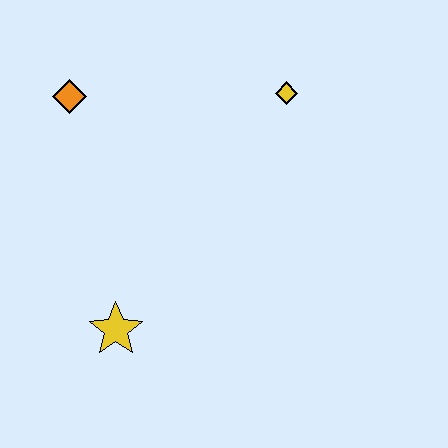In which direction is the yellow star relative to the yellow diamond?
The yellow star is below the yellow diamond.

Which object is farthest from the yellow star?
The yellow diamond is farthest from the yellow star.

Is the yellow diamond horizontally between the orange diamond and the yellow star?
No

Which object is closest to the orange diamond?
The yellow diamond is closest to the orange diamond.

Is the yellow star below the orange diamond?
Yes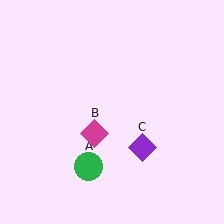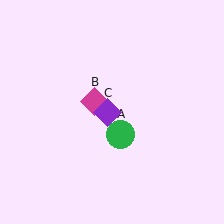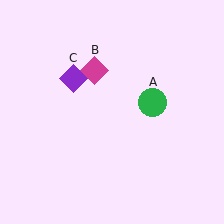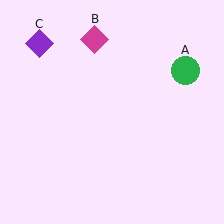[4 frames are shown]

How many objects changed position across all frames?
3 objects changed position: green circle (object A), magenta diamond (object B), purple diamond (object C).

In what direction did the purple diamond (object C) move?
The purple diamond (object C) moved up and to the left.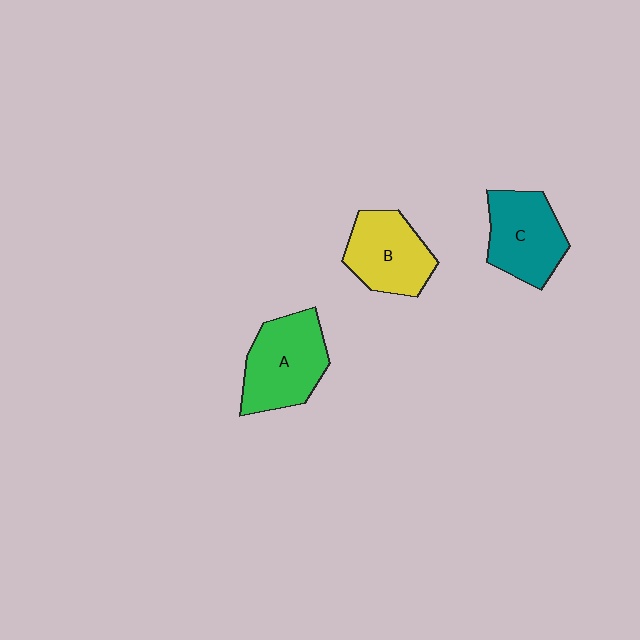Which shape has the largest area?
Shape A (green).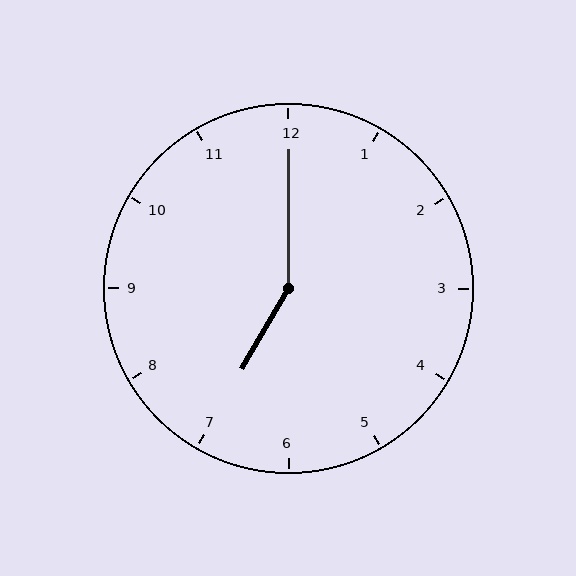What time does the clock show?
7:00.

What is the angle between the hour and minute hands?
Approximately 150 degrees.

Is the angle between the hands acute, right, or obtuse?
It is obtuse.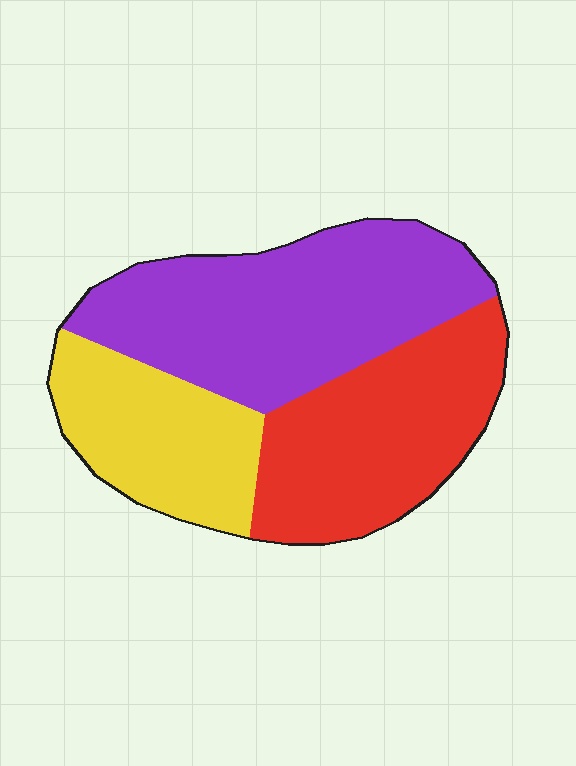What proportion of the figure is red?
Red takes up between a quarter and a half of the figure.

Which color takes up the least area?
Yellow, at roughly 25%.